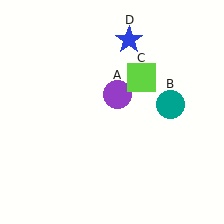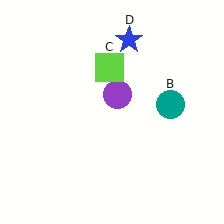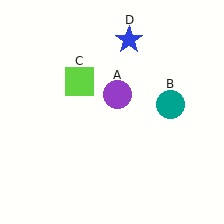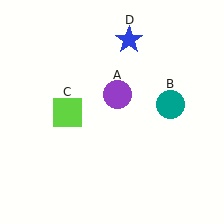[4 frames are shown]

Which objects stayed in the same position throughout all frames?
Purple circle (object A) and teal circle (object B) and blue star (object D) remained stationary.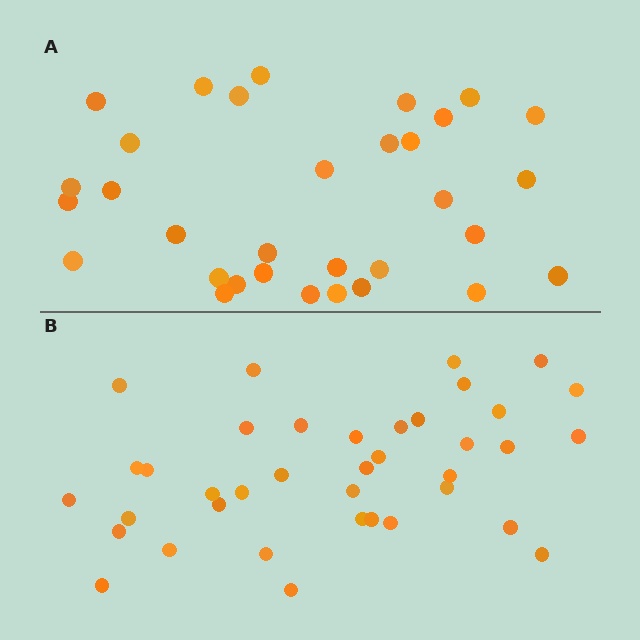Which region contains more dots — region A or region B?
Region B (the bottom region) has more dots.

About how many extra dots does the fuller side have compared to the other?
Region B has about 6 more dots than region A.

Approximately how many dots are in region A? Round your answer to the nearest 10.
About 30 dots. (The exact count is 32, which rounds to 30.)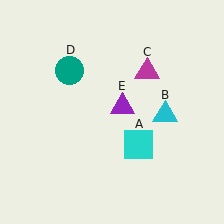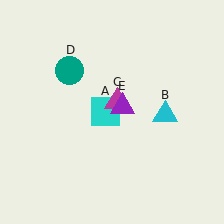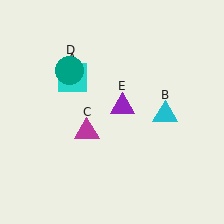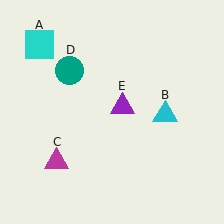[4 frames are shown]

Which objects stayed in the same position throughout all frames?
Cyan triangle (object B) and teal circle (object D) and purple triangle (object E) remained stationary.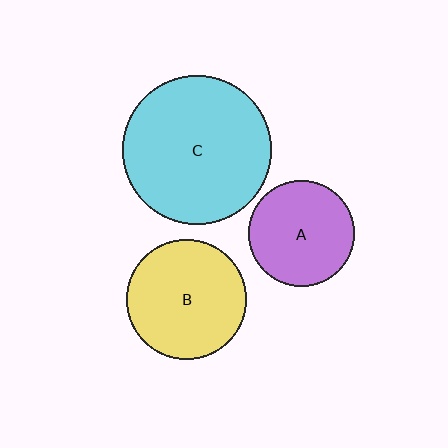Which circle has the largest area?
Circle C (cyan).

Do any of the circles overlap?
No, none of the circles overlap.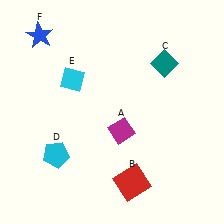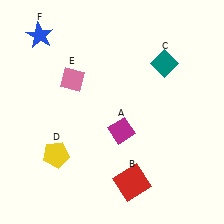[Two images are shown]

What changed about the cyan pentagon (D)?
In Image 1, D is cyan. In Image 2, it changed to yellow.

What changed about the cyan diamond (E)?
In Image 1, E is cyan. In Image 2, it changed to pink.